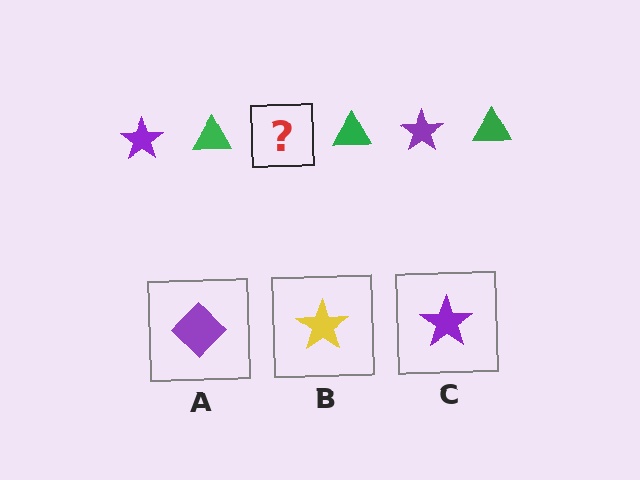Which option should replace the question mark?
Option C.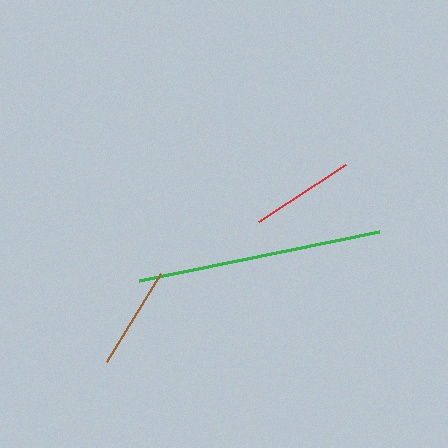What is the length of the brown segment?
The brown segment is approximately 102 pixels long.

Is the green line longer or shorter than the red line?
The green line is longer than the red line.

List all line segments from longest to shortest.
From longest to shortest: green, red, brown.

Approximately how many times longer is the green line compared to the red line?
The green line is approximately 2.4 times the length of the red line.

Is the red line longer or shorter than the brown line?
The red line is longer than the brown line.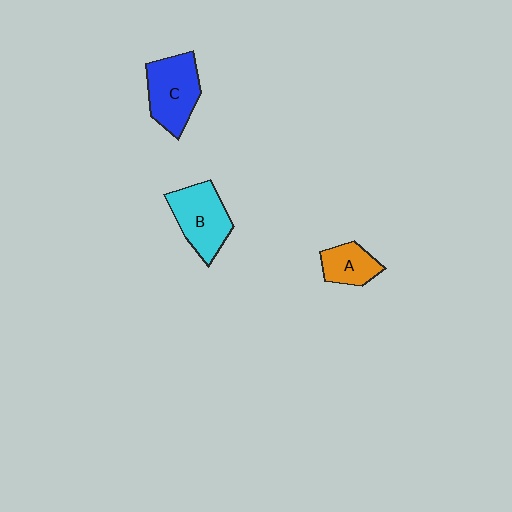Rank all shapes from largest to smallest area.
From largest to smallest: C (blue), B (cyan), A (orange).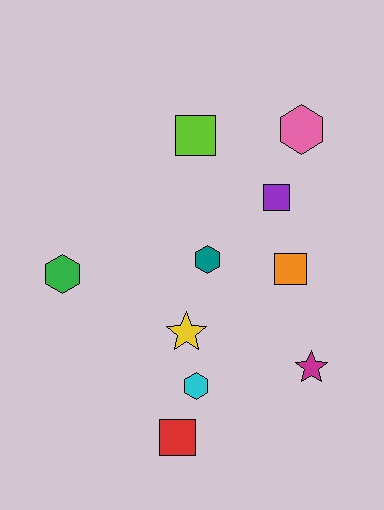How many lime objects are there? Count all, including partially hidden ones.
There is 1 lime object.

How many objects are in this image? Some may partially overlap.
There are 10 objects.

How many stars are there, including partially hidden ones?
There are 2 stars.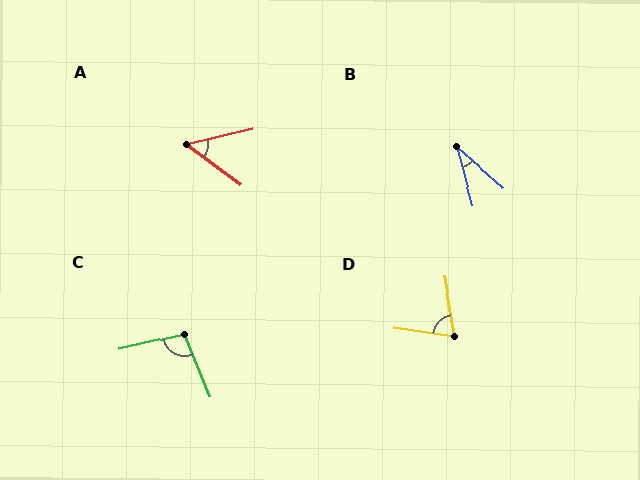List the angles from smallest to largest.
B (34°), A (50°), D (72°), C (99°).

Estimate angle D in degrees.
Approximately 72 degrees.